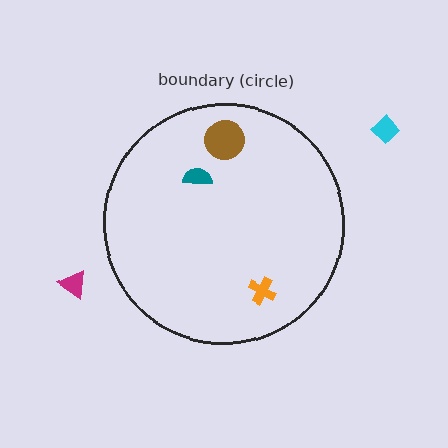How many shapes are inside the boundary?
3 inside, 2 outside.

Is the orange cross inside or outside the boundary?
Inside.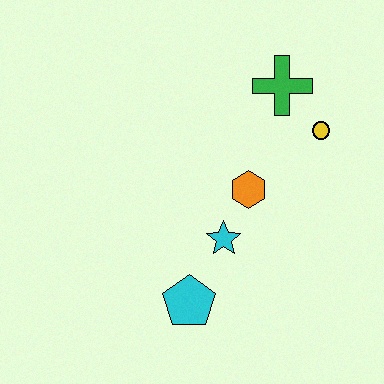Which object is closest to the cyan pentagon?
The cyan star is closest to the cyan pentagon.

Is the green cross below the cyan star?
No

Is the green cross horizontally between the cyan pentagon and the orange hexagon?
No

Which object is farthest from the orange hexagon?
The cyan pentagon is farthest from the orange hexagon.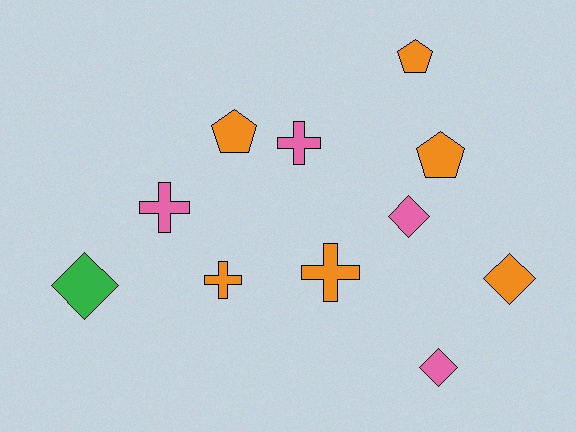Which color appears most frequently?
Orange, with 6 objects.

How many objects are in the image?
There are 11 objects.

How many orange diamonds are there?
There is 1 orange diamond.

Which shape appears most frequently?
Cross, with 4 objects.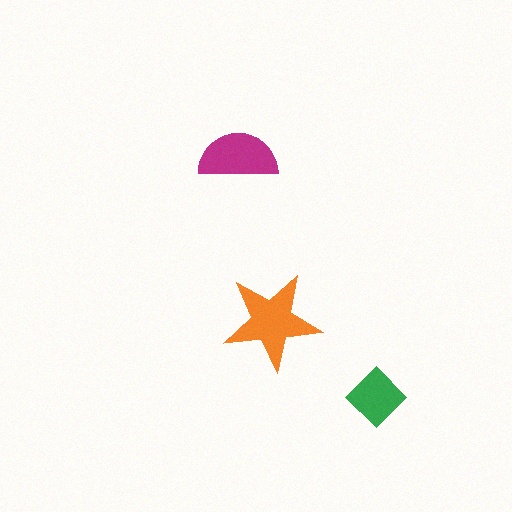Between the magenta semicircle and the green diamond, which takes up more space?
The magenta semicircle.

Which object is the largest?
The orange star.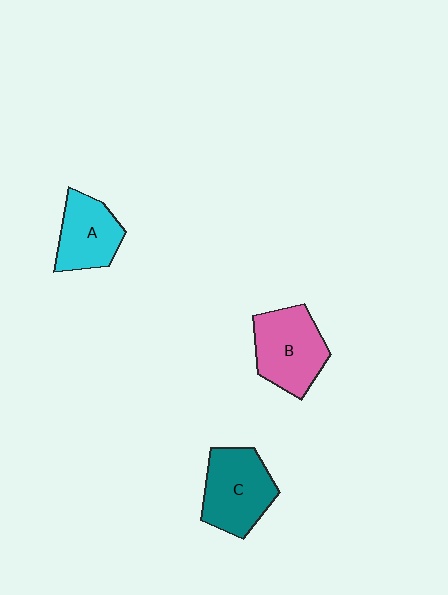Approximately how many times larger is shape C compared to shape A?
Approximately 1.3 times.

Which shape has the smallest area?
Shape A (cyan).